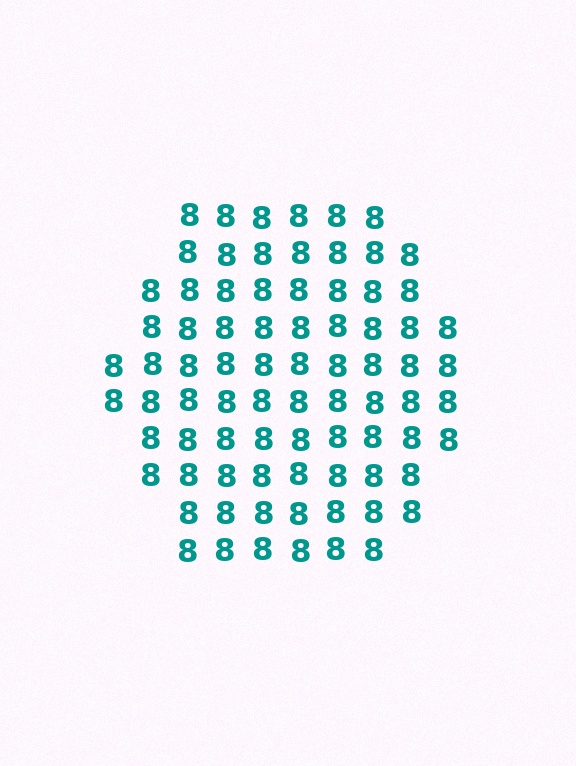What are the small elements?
The small elements are digit 8's.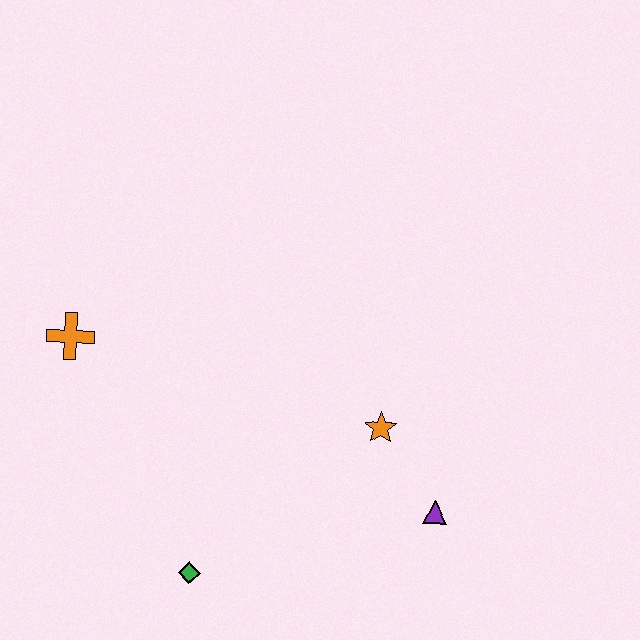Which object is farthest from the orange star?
The orange cross is farthest from the orange star.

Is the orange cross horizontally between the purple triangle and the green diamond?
No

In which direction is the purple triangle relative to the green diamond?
The purple triangle is to the right of the green diamond.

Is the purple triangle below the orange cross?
Yes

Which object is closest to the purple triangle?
The orange star is closest to the purple triangle.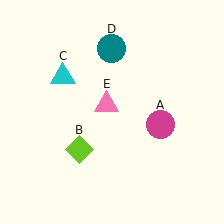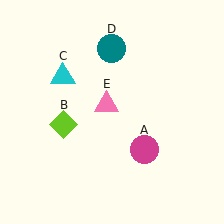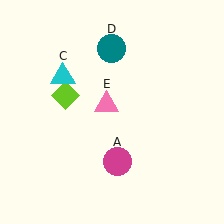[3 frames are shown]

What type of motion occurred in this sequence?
The magenta circle (object A), lime diamond (object B) rotated clockwise around the center of the scene.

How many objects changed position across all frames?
2 objects changed position: magenta circle (object A), lime diamond (object B).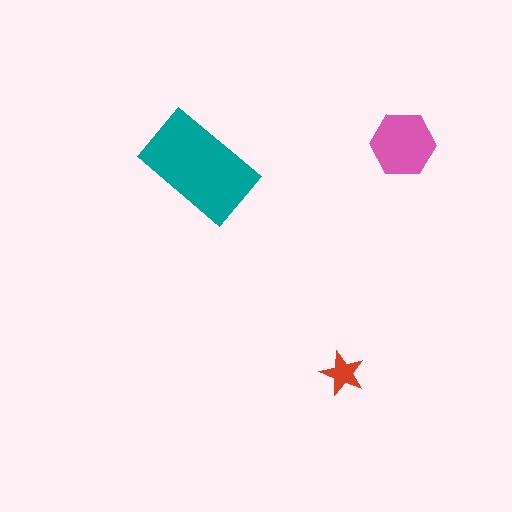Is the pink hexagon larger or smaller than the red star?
Larger.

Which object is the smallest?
The red star.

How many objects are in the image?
There are 3 objects in the image.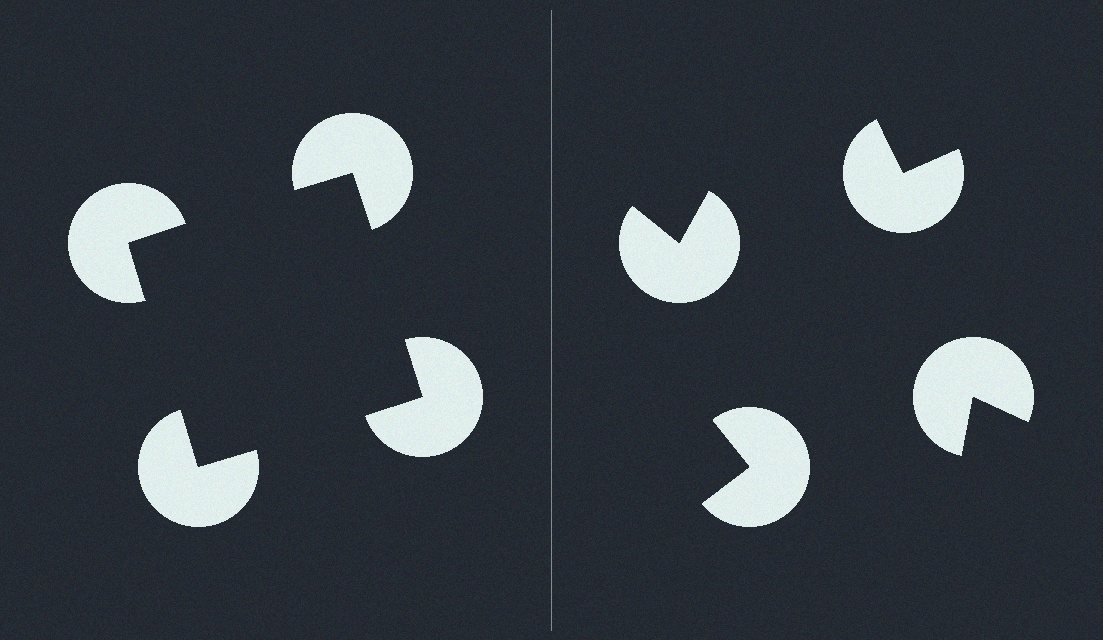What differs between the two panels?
The pac-man discs are positioned identically on both sides; only the wedge orientations differ. On the left they align to a square; on the right they are misaligned.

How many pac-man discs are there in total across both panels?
8 — 4 on each side.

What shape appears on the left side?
An illusory square.